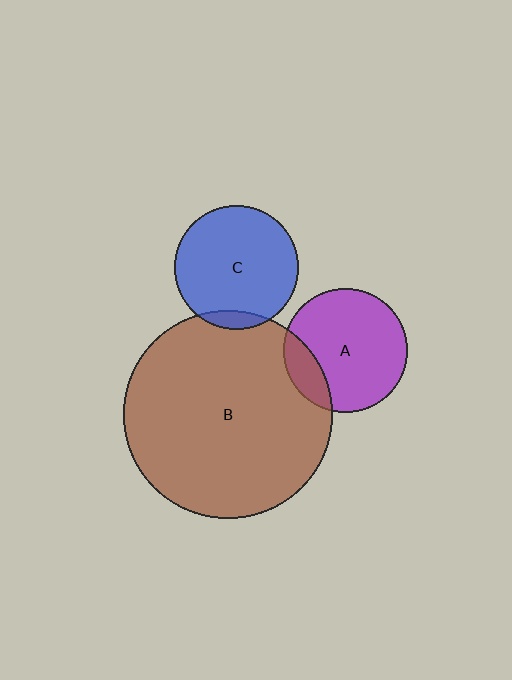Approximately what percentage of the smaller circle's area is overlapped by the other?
Approximately 15%.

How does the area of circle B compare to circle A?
Approximately 2.8 times.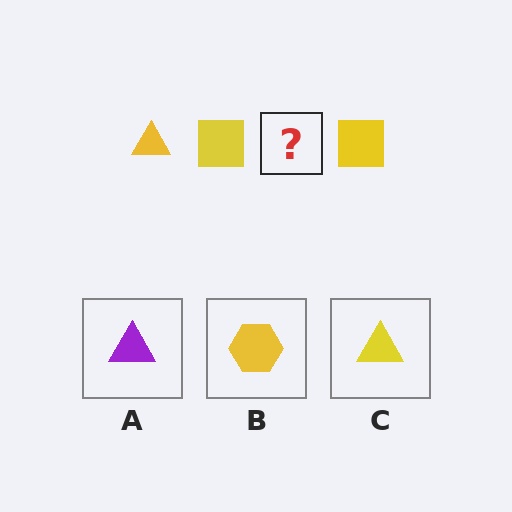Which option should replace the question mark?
Option C.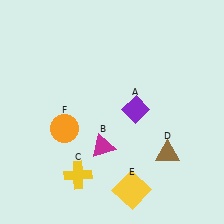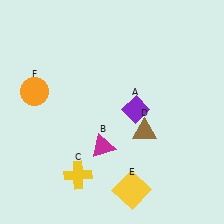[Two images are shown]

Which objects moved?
The objects that moved are: the brown triangle (D), the orange circle (F).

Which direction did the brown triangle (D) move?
The brown triangle (D) moved left.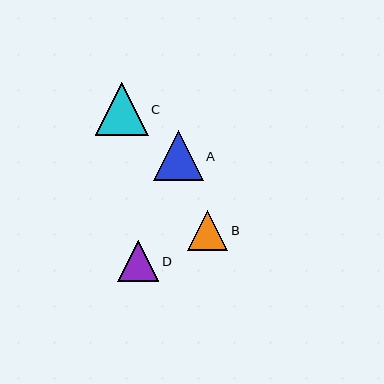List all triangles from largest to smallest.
From largest to smallest: C, A, D, B.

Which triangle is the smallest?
Triangle B is the smallest with a size of approximately 40 pixels.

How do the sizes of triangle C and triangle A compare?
Triangle C and triangle A are approximately the same size.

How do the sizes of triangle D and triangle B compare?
Triangle D and triangle B are approximately the same size.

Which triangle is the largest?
Triangle C is the largest with a size of approximately 53 pixels.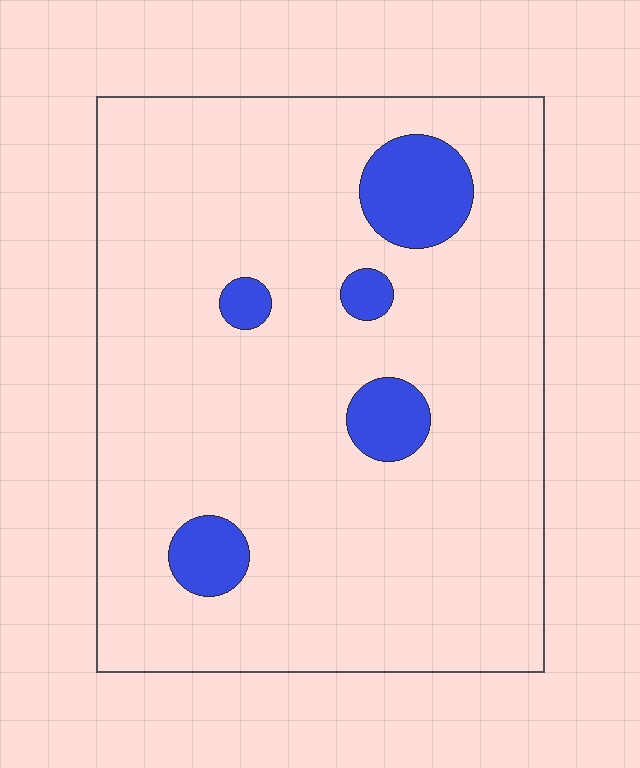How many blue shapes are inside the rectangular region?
5.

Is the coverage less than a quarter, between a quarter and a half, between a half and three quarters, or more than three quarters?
Less than a quarter.